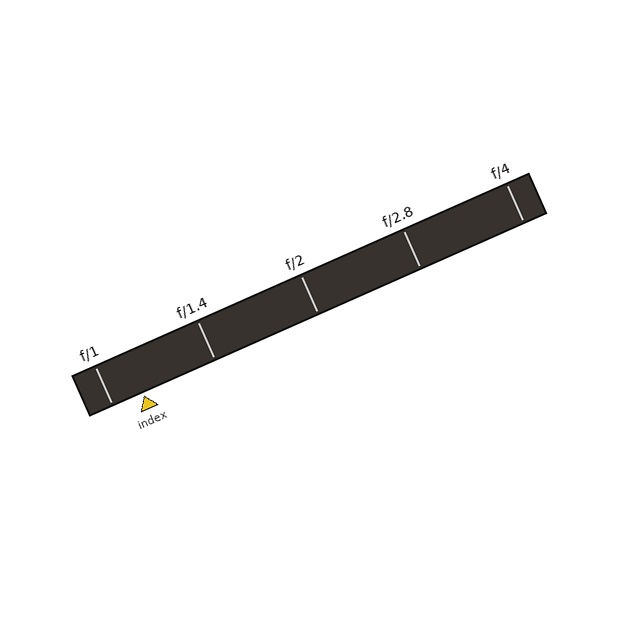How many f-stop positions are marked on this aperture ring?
There are 5 f-stop positions marked.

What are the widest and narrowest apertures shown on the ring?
The widest aperture shown is f/1 and the narrowest is f/4.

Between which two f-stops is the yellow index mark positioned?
The index mark is between f/1 and f/1.4.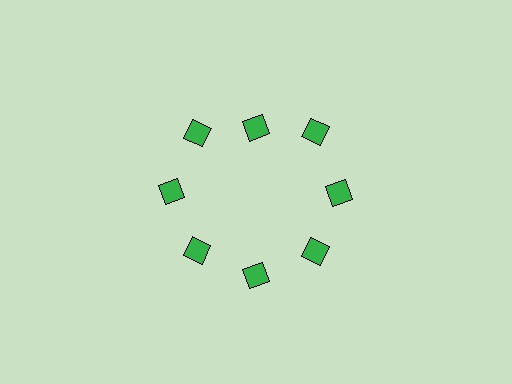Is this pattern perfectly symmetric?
No. The 8 green squares are arranged in a ring, but one element near the 12 o'clock position is pulled inward toward the center, breaking the 8-fold rotational symmetry.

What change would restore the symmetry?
The symmetry would be restored by moving it outward, back onto the ring so that all 8 squares sit at equal angles and equal distance from the center.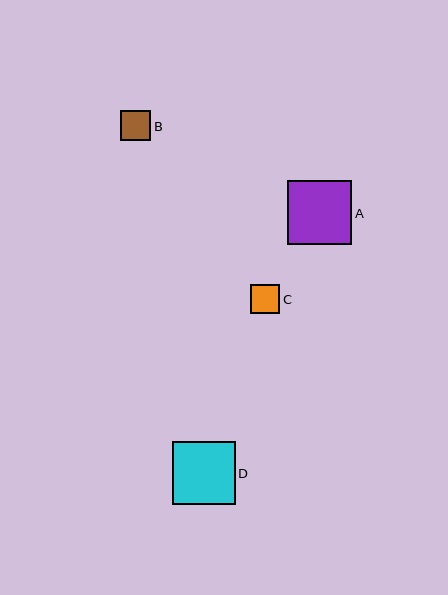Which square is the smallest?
Square C is the smallest with a size of approximately 29 pixels.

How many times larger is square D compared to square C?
Square D is approximately 2.2 times the size of square C.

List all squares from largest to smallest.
From largest to smallest: A, D, B, C.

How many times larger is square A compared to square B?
Square A is approximately 2.1 times the size of square B.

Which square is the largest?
Square A is the largest with a size of approximately 64 pixels.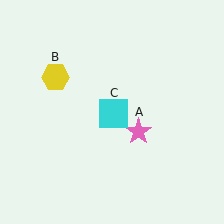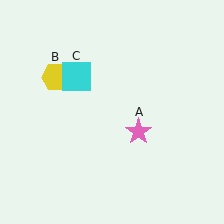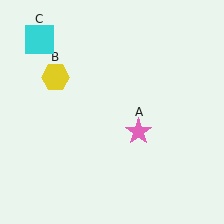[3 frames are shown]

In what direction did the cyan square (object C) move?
The cyan square (object C) moved up and to the left.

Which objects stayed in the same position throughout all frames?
Pink star (object A) and yellow hexagon (object B) remained stationary.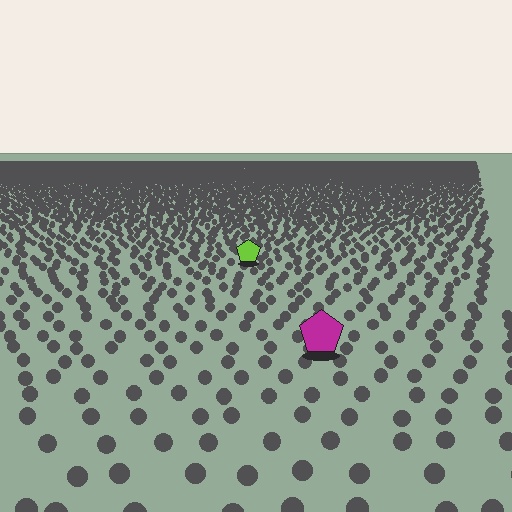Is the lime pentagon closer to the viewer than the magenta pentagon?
No. The magenta pentagon is closer — you can tell from the texture gradient: the ground texture is coarser near it.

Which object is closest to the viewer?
The magenta pentagon is closest. The texture marks near it are larger and more spread out.